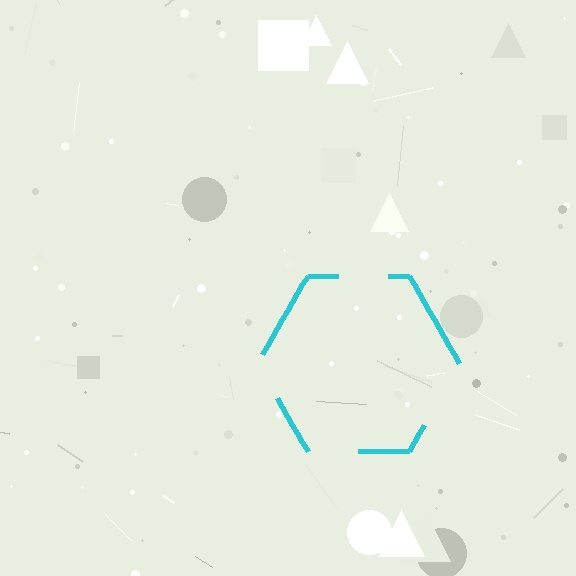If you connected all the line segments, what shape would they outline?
They would outline a hexagon.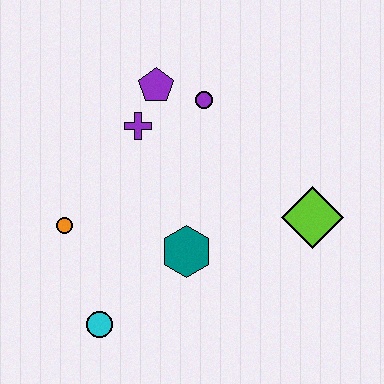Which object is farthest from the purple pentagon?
The cyan circle is farthest from the purple pentagon.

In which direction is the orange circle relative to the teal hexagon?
The orange circle is to the left of the teal hexagon.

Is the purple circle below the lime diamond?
No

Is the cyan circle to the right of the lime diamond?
No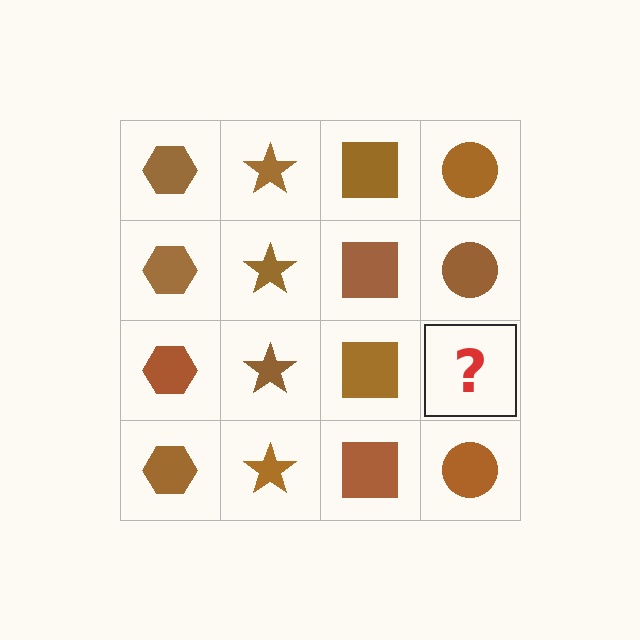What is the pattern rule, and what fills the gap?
The rule is that each column has a consistent shape. The gap should be filled with a brown circle.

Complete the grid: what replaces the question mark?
The question mark should be replaced with a brown circle.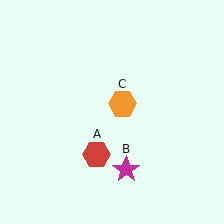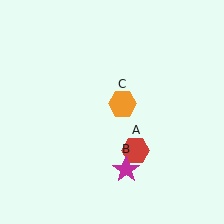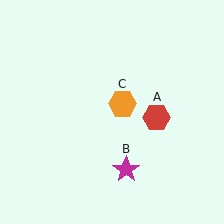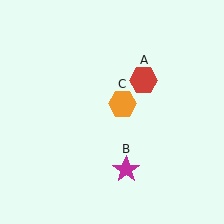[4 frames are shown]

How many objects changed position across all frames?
1 object changed position: red hexagon (object A).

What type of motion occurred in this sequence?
The red hexagon (object A) rotated counterclockwise around the center of the scene.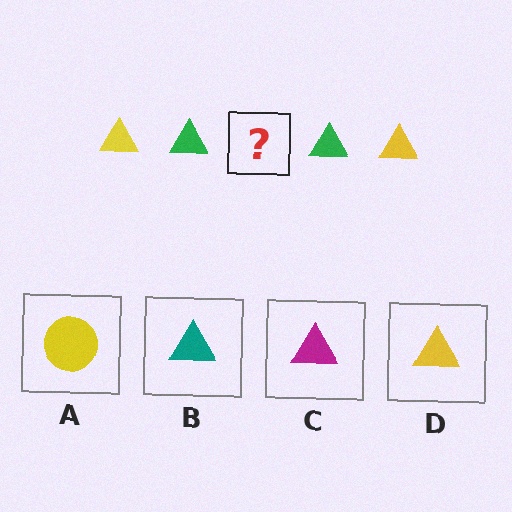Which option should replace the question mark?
Option D.